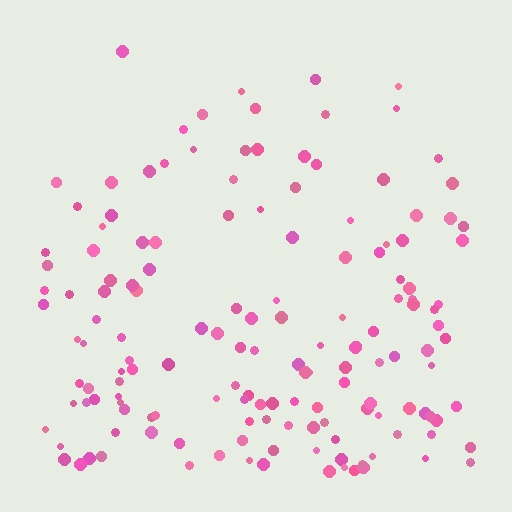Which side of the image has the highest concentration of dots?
The bottom.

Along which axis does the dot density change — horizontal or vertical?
Vertical.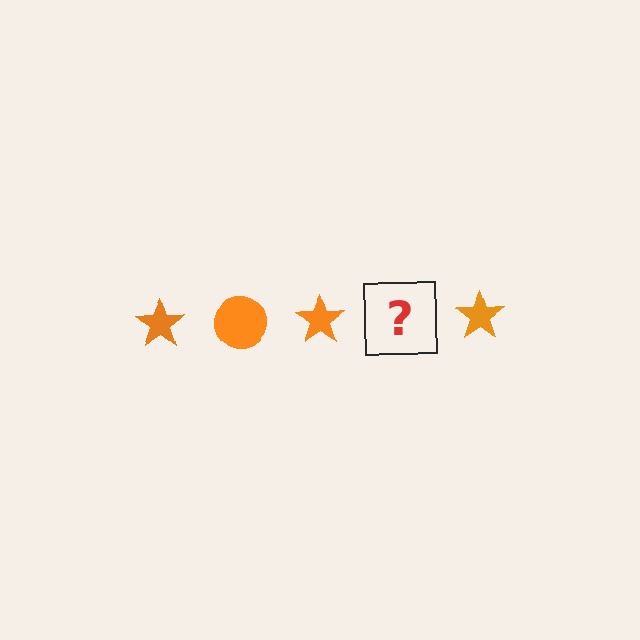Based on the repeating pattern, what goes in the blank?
The blank should be an orange circle.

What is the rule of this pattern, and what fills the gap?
The rule is that the pattern cycles through star, circle shapes in orange. The gap should be filled with an orange circle.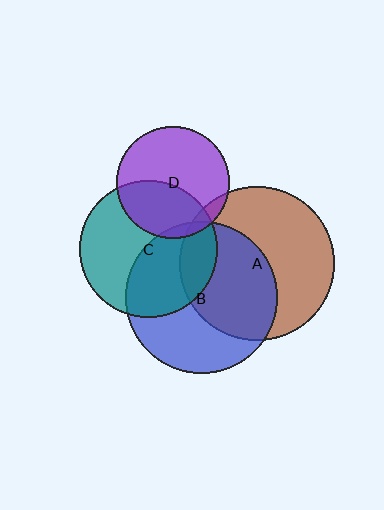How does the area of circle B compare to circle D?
Approximately 1.8 times.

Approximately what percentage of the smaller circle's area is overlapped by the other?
Approximately 10%.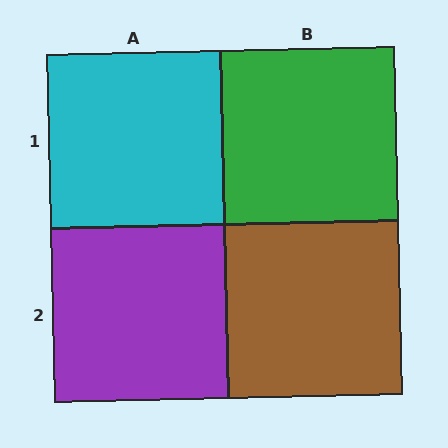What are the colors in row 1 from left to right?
Cyan, green.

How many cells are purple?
1 cell is purple.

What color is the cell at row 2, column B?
Brown.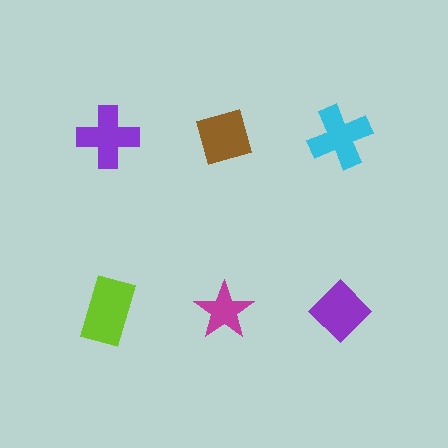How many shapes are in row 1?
3 shapes.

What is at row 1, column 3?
A cyan cross.